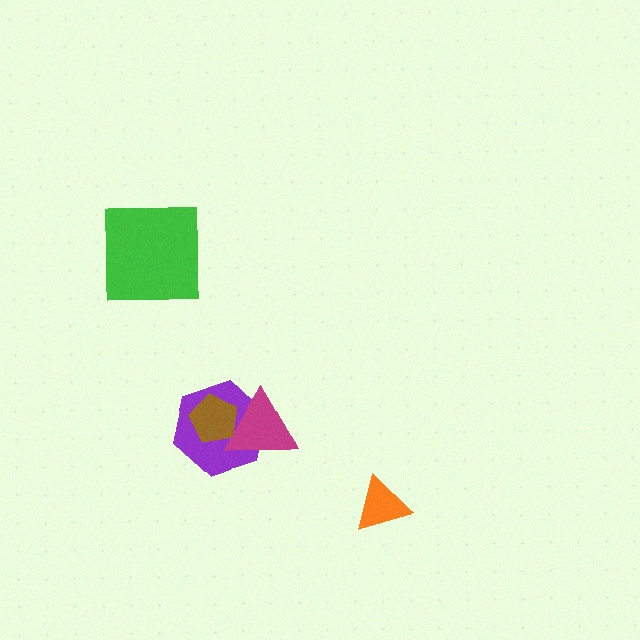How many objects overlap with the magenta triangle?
2 objects overlap with the magenta triangle.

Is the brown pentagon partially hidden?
No, no other shape covers it.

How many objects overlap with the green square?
0 objects overlap with the green square.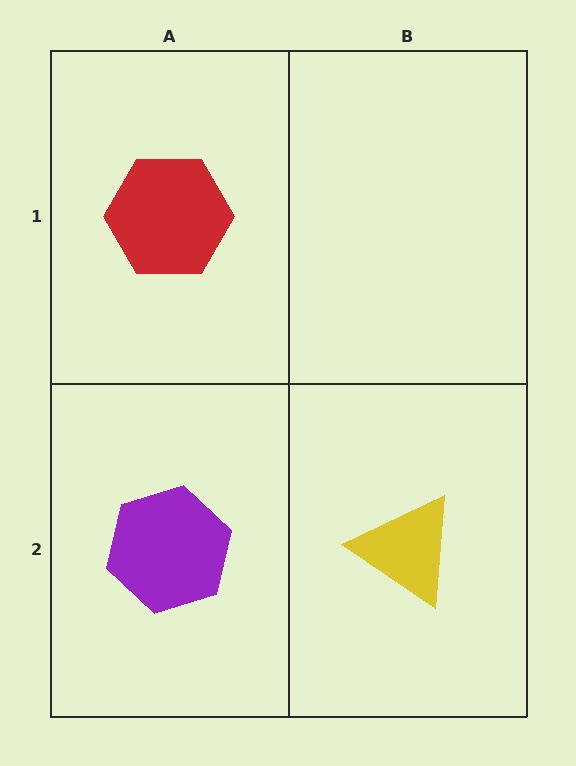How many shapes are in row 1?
1 shape.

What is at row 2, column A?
A purple hexagon.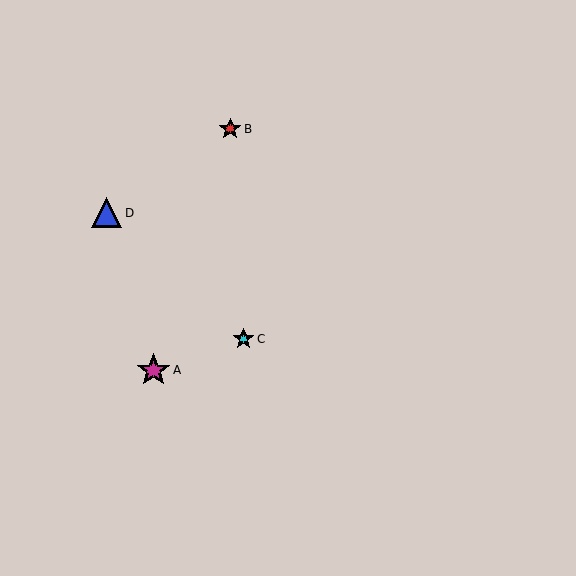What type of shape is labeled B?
Shape B is a red star.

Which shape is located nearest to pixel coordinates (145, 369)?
The magenta star (labeled A) at (154, 370) is nearest to that location.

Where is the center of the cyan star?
The center of the cyan star is at (244, 339).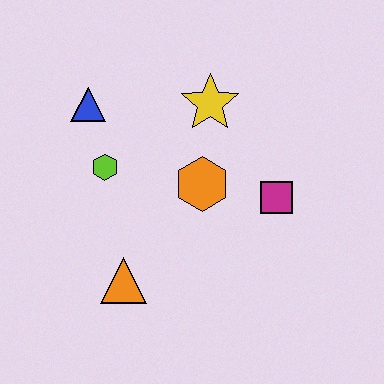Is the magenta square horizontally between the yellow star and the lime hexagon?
No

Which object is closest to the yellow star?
The orange hexagon is closest to the yellow star.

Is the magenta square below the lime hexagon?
Yes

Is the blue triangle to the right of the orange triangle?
No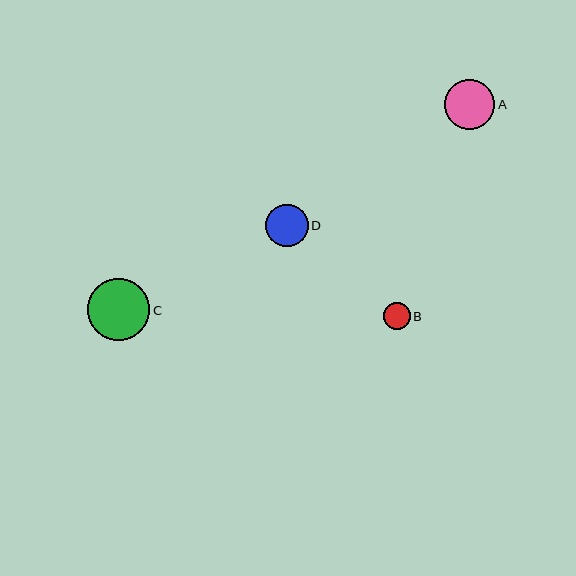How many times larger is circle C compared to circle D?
Circle C is approximately 1.4 times the size of circle D.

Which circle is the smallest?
Circle B is the smallest with a size of approximately 27 pixels.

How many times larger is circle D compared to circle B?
Circle D is approximately 1.6 times the size of circle B.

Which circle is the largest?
Circle C is the largest with a size of approximately 62 pixels.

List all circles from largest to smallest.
From largest to smallest: C, A, D, B.